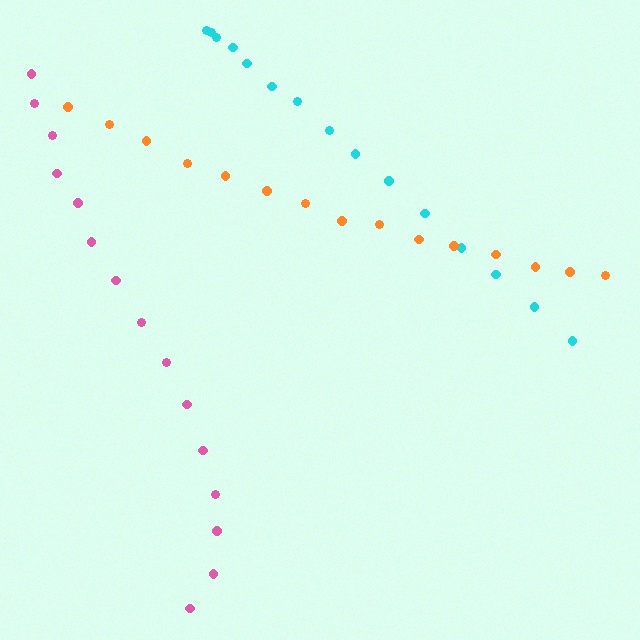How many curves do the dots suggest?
There are 3 distinct paths.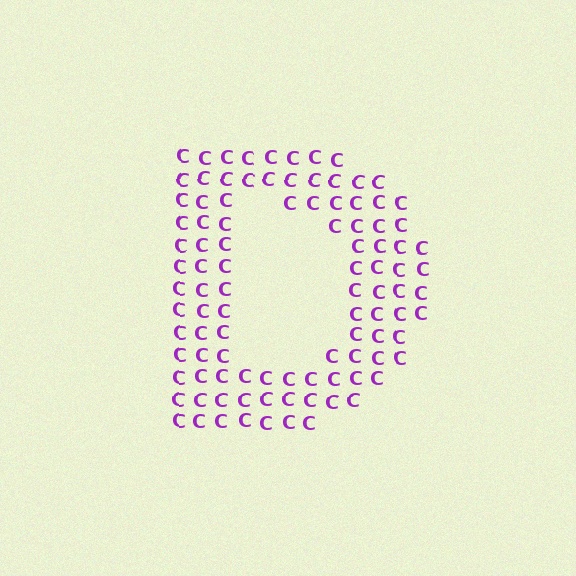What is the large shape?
The large shape is the letter D.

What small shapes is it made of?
It is made of small letter C's.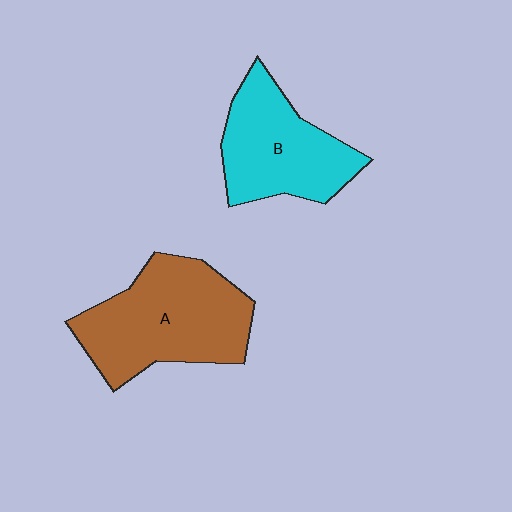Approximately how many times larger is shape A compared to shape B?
Approximately 1.3 times.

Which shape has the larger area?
Shape A (brown).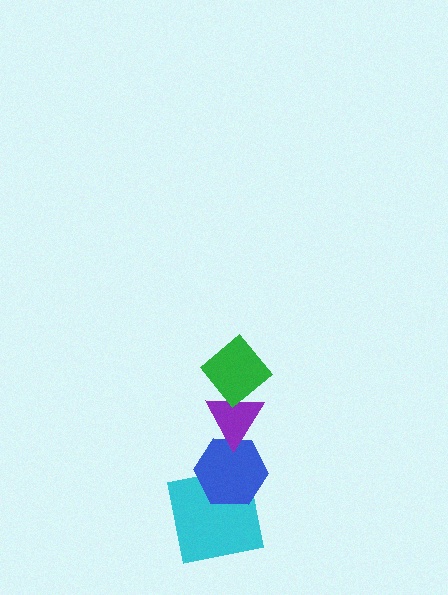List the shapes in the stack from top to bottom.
From top to bottom: the green diamond, the purple triangle, the blue hexagon, the cyan square.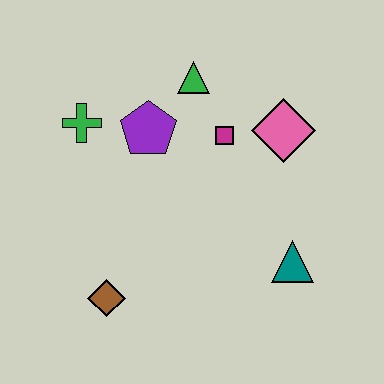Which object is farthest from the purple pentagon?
The teal triangle is farthest from the purple pentagon.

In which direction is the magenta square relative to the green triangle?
The magenta square is below the green triangle.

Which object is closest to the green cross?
The purple pentagon is closest to the green cross.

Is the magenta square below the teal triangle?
No